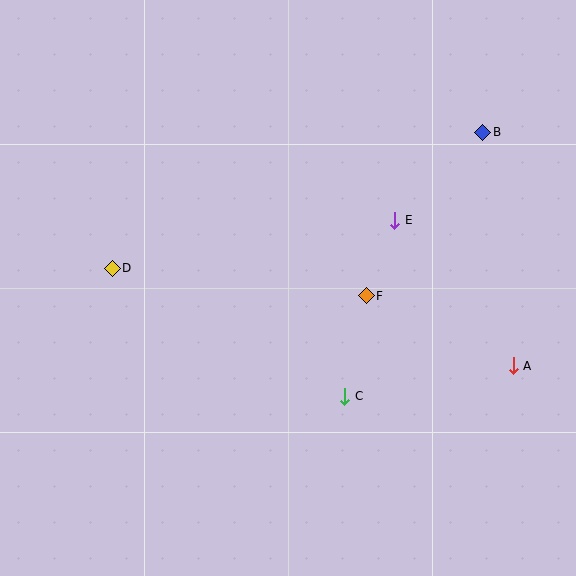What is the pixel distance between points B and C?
The distance between B and C is 298 pixels.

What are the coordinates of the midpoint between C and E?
The midpoint between C and E is at (370, 308).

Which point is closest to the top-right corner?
Point B is closest to the top-right corner.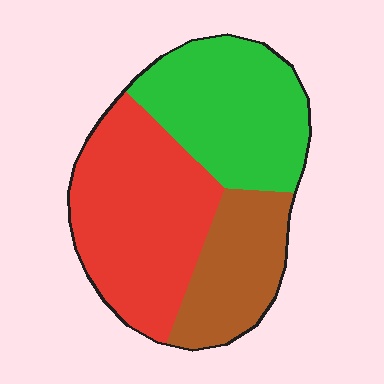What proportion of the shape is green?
Green takes up about one third (1/3) of the shape.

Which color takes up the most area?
Red, at roughly 45%.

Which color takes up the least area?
Brown, at roughly 25%.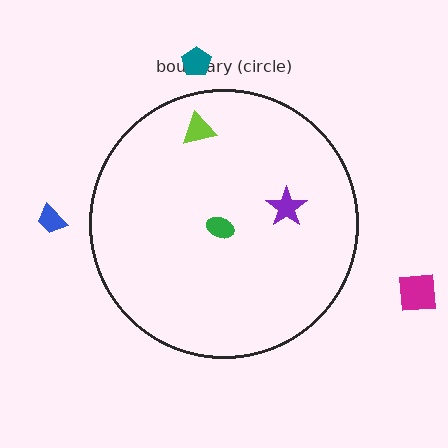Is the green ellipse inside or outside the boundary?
Inside.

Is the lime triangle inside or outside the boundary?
Inside.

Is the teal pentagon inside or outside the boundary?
Outside.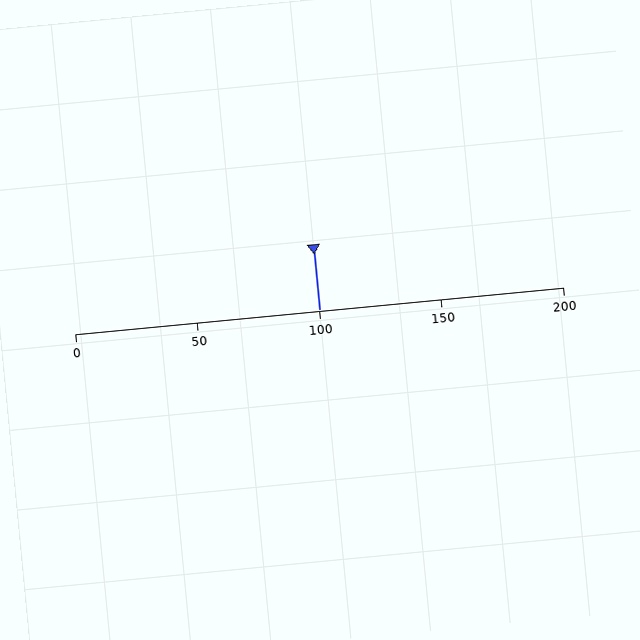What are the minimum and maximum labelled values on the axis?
The axis runs from 0 to 200.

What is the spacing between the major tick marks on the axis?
The major ticks are spaced 50 apart.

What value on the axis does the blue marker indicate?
The marker indicates approximately 100.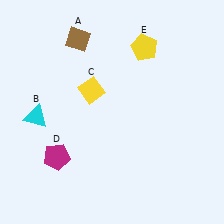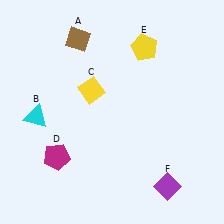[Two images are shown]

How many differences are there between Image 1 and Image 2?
There is 1 difference between the two images.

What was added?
A purple diamond (F) was added in Image 2.